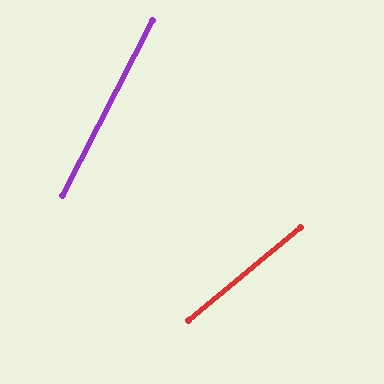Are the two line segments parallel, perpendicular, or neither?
Neither parallel nor perpendicular — they differ by about 23°.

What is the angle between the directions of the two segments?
Approximately 23 degrees.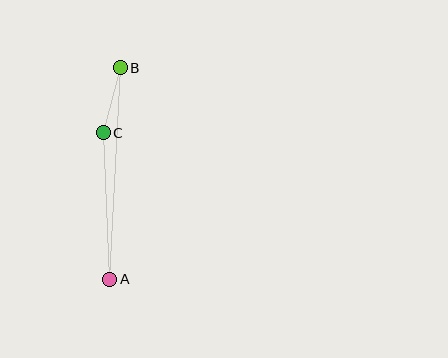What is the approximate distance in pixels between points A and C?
The distance between A and C is approximately 147 pixels.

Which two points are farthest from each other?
Points A and B are farthest from each other.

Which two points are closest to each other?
Points B and C are closest to each other.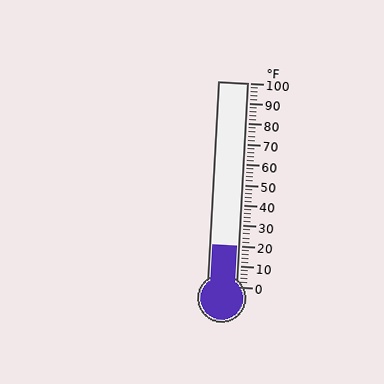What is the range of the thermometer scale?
The thermometer scale ranges from 0°F to 100°F.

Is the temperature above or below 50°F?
The temperature is below 50°F.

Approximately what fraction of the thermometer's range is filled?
The thermometer is filled to approximately 20% of its range.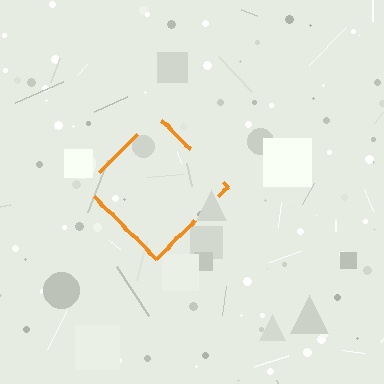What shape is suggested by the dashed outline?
The dashed outline suggests a diamond.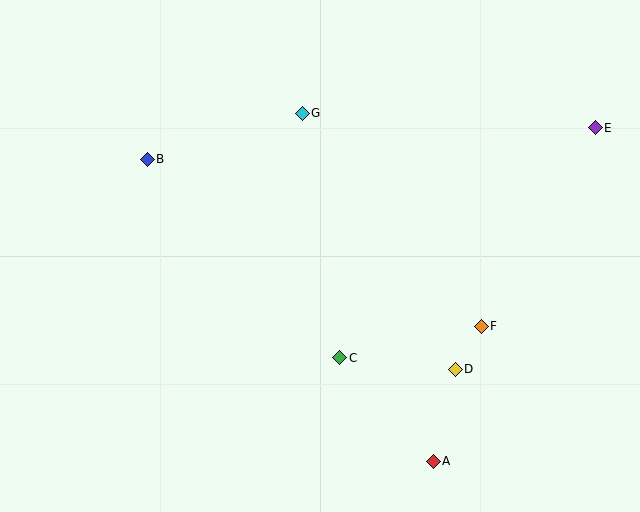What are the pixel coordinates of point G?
Point G is at (302, 113).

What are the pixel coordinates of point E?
Point E is at (595, 128).